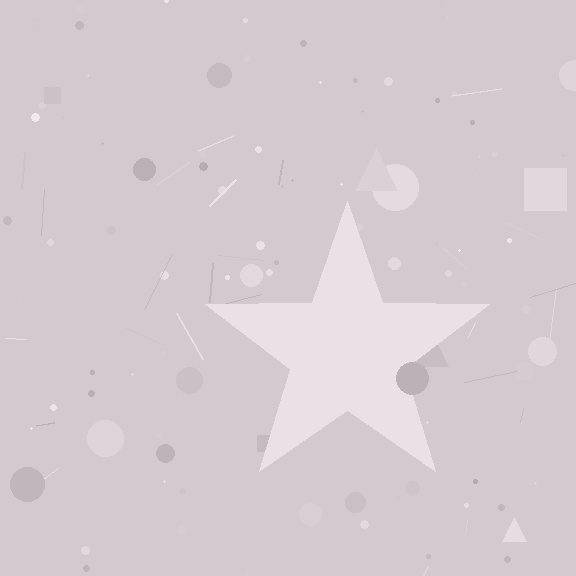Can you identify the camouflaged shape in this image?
The camouflaged shape is a star.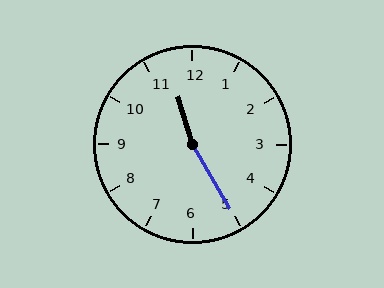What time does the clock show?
11:25.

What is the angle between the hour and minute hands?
Approximately 168 degrees.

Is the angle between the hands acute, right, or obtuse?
It is obtuse.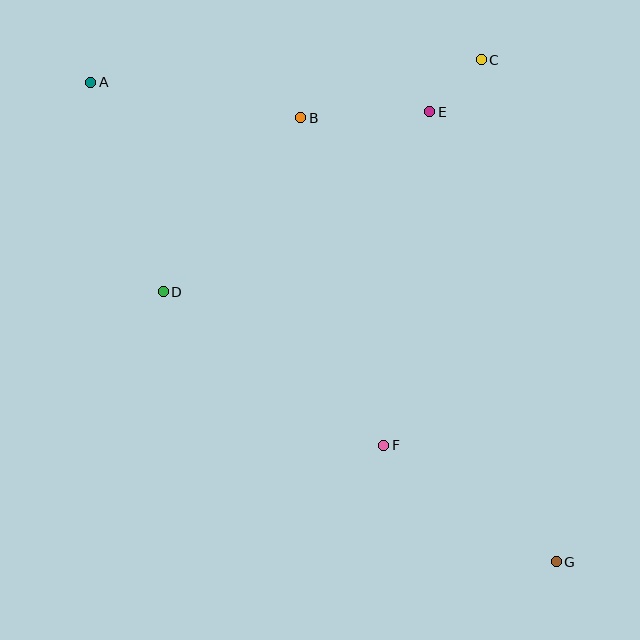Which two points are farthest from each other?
Points A and G are farthest from each other.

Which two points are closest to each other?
Points C and E are closest to each other.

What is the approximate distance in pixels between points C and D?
The distance between C and D is approximately 394 pixels.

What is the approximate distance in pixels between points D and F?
The distance between D and F is approximately 269 pixels.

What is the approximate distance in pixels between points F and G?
The distance between F and G is approximately 208 pixels.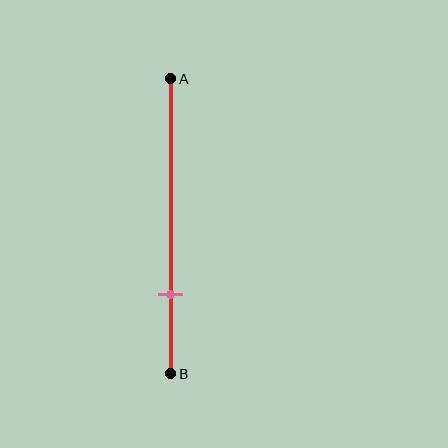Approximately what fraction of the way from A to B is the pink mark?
The pink mark is approximately 75% of the way from A to B.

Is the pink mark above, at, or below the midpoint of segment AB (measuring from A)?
The pink mark is below the midpoint of segment AB.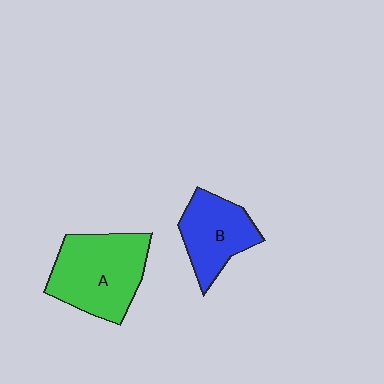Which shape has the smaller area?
Shape B (blue).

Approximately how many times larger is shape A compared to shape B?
Approximately 1.4 times.